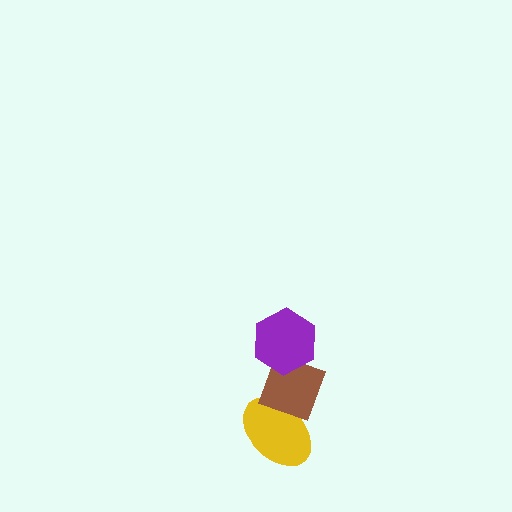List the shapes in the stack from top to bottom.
From top to bottom: the purple hexagon, the brown diamond, the yellow ellipse.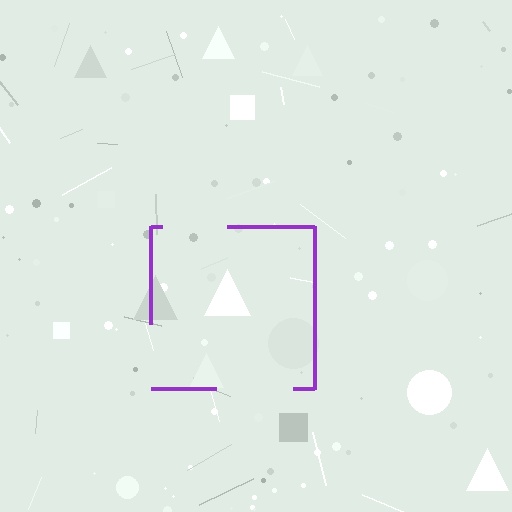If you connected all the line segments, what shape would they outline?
They would outline a square.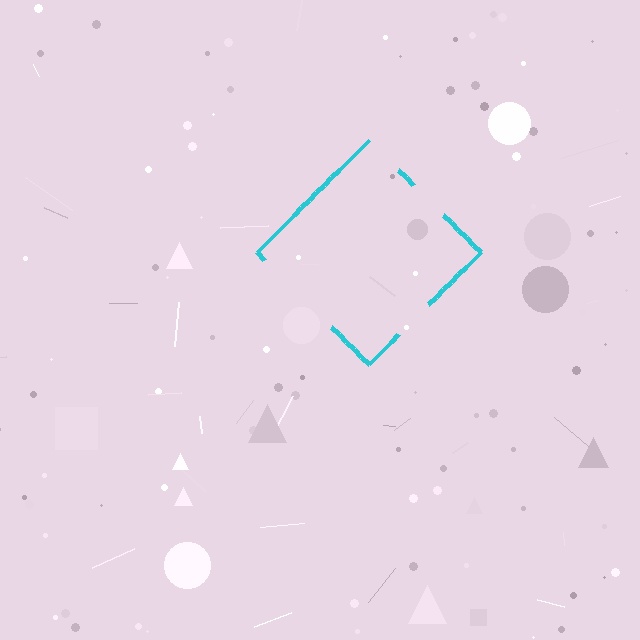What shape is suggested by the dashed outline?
The dashed outline suggests a diamond.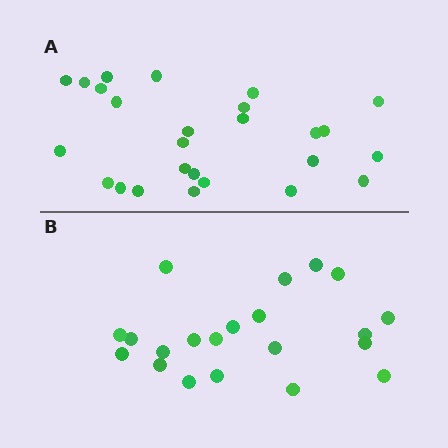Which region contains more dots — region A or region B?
Region A (the top region) has more dots.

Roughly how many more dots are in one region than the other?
Region A has about 5 more dots than region B.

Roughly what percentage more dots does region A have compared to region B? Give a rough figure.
About 25% more.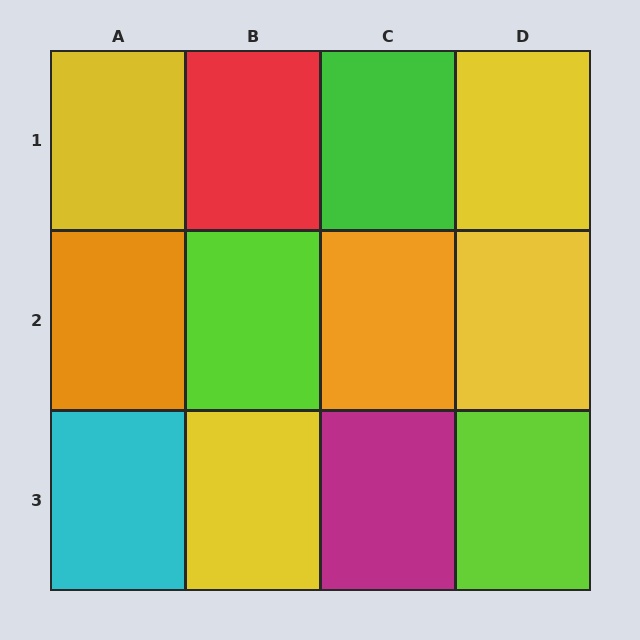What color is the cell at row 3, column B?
Yellow.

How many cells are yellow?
4 cells are yellow.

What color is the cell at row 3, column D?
Lime.